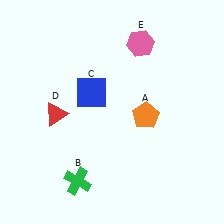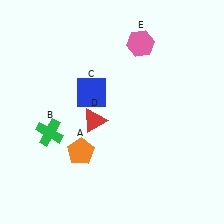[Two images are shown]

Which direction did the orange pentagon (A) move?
The orange pentagon (A) moved left.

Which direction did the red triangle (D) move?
The red triangle (D) moved right.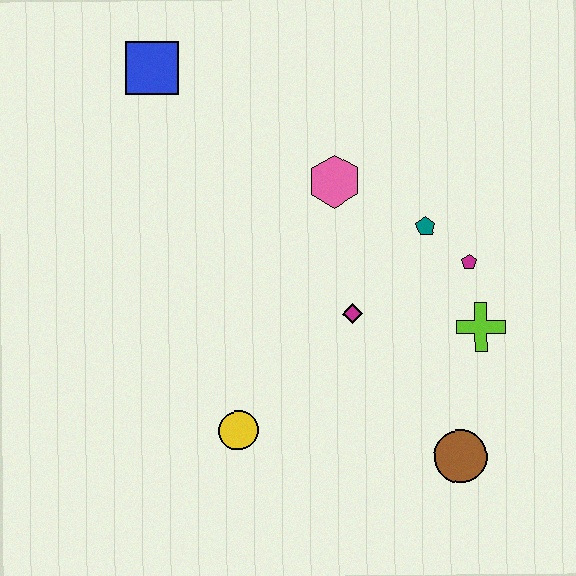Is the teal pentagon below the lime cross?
No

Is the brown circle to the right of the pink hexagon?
Yes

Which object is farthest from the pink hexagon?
The brown circle is farthest from the pink hexagon.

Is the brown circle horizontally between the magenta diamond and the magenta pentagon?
Yes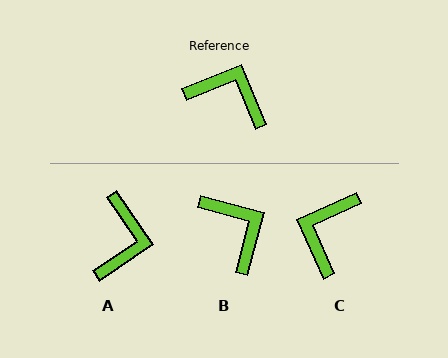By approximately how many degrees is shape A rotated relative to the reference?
Approximately 78 degrees clockwise.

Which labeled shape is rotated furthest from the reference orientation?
C, about 92 degrees away.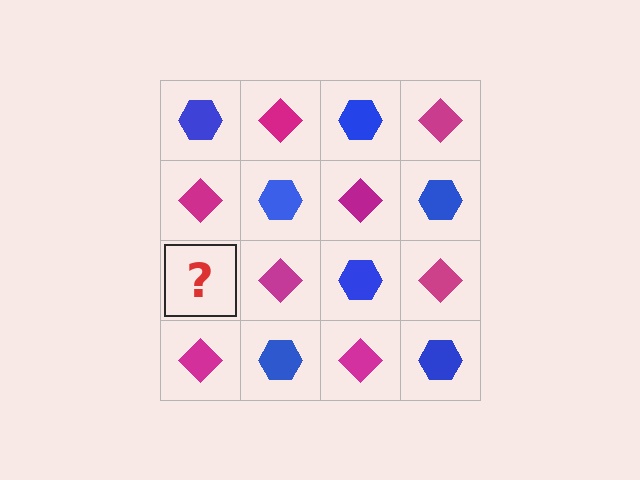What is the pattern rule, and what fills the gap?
The rule is that it alternates blue hexagon and magenta diamond in a checkerboard pattern. The gap should be filled with a blue hexagon.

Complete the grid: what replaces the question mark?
The question mark should be replaced with a blue hexagon.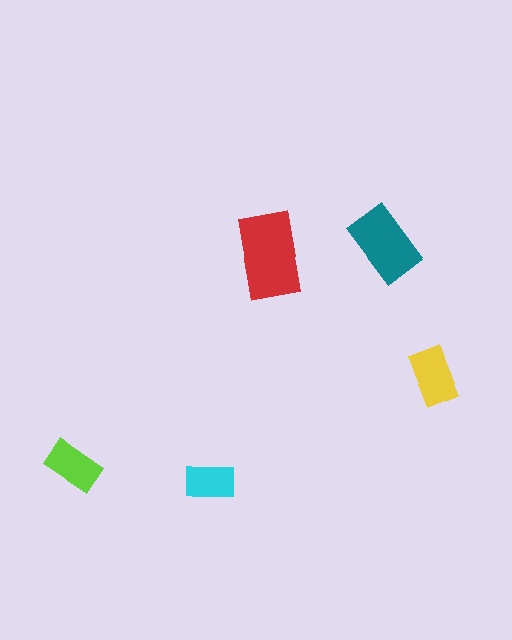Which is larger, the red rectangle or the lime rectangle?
The red one.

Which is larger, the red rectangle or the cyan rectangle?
The red one.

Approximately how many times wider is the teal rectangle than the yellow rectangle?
About 1.5 times wider.